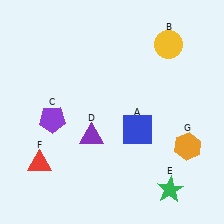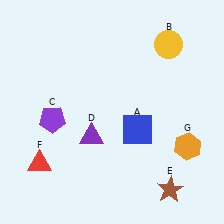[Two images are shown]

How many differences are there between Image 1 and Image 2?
There is 1 difference between the two images.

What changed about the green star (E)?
In Image 1, E is green. In Image 2, it changed to brown.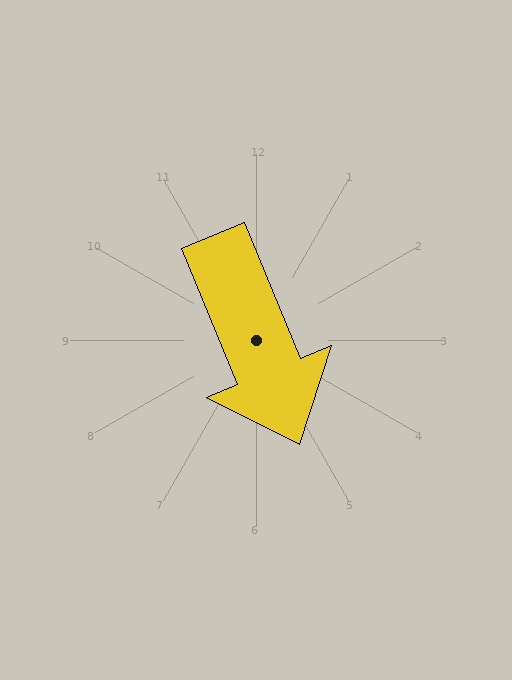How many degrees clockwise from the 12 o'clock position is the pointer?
Approximately 158 degrees.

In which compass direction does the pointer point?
South.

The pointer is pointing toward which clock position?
Roughly 5 o'clock.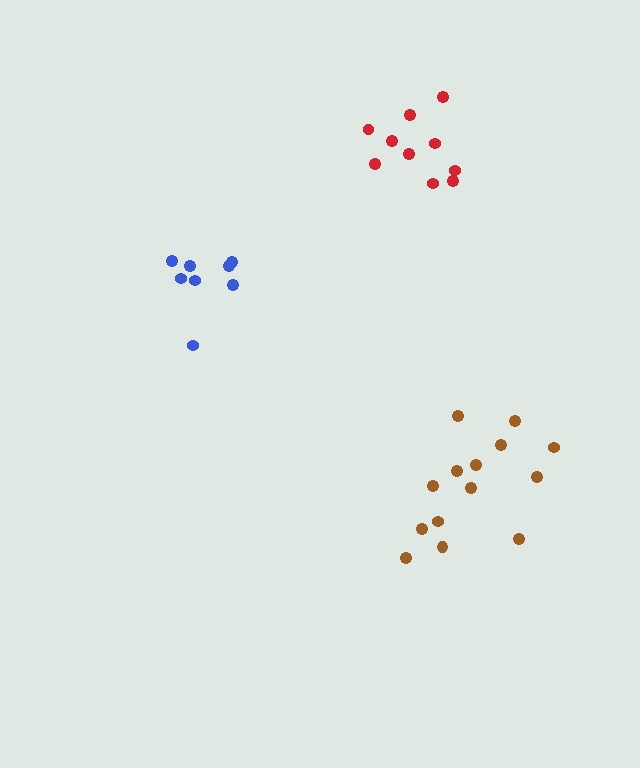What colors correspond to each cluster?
The clusters are colored: brown, blue, red.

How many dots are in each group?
Group 1: 14 dots, Group 2: 8 dots, Group 3: 10 dots (32 total).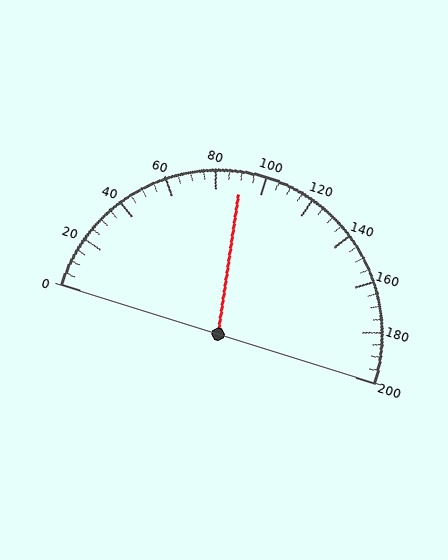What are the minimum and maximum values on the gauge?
The gauge ranges from 0 to 200.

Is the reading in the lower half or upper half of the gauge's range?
The reading is in the lower half of the range (0 to 200).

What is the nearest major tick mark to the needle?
The nearest major tick mark is 80.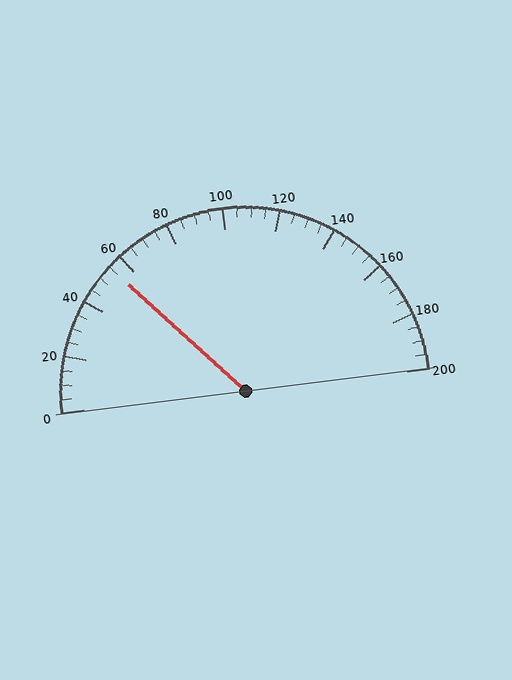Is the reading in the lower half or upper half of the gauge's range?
The reading is in the lower half of the range (0 to 200).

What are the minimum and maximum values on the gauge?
The gauge ranges from 0 to 200.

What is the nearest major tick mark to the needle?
The nearest major tick mark is 60.